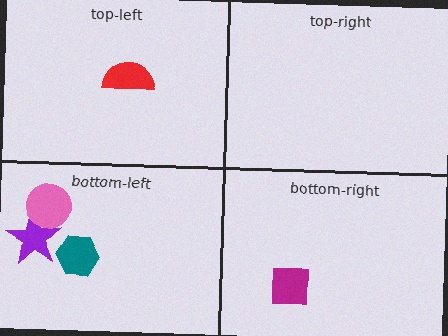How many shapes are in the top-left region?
1.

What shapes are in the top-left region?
The red semicircle.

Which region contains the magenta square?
The bottom-right region.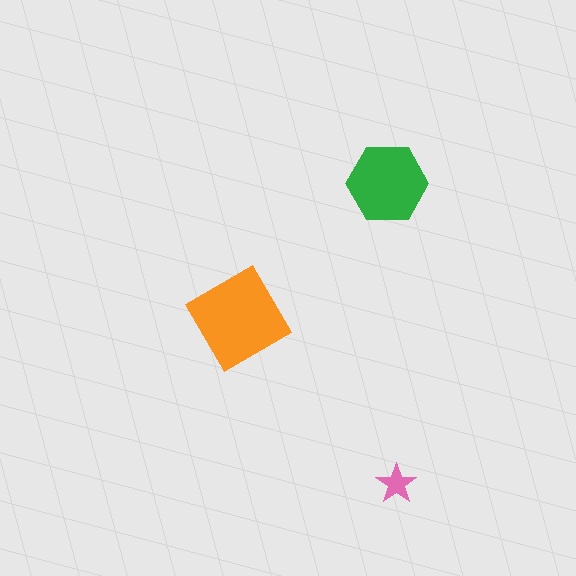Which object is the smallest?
The pink star.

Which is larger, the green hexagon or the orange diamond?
The orange diamond.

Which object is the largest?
The orange diamond.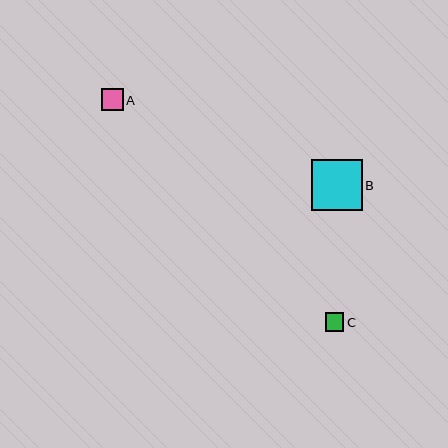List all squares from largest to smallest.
From largest to smallest: B, A, C.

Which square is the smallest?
Square C is the smallest with a size of approximately 19 pixels.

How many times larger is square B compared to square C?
Square B is approximately 2.7 times the size of square C.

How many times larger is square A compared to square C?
Square A is approximately 1.2 times the size of square C.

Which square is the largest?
Square B is the largest with a size of approximately 51 pixels.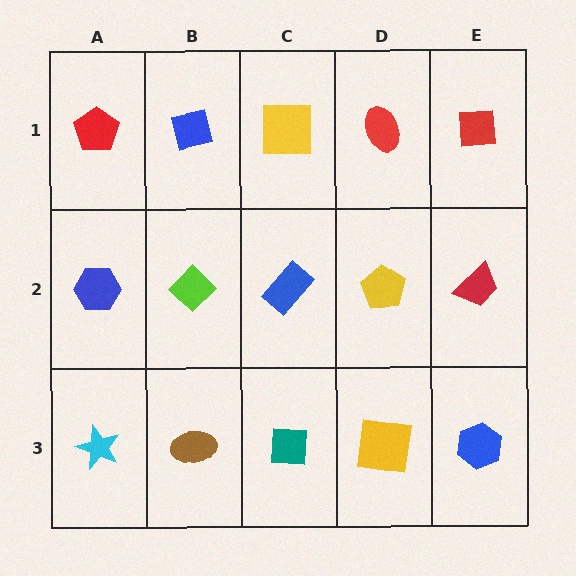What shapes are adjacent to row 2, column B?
A blue square (row 1, column B), a brown ellipse (row 3, column B), a blue hexagon (row 2, column A), a blue rectangle (row 2, column C).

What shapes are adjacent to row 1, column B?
A lime diamond (row 2, column B), a red pentagon (row 1, column A), a yellow square (row 1, column C).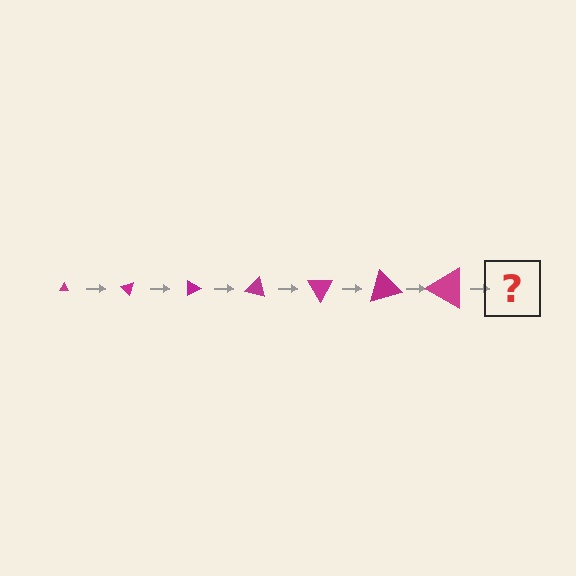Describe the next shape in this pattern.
It should be a triangle, larger than the previous one and rotated 315 degrees from the start.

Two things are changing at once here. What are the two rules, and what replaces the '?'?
The two rules are that the triangle grows larger each step and it rotates 45 degrees each step. The '?' should be a triangle, larger than the previous one and rotated 315 degrees from the start.